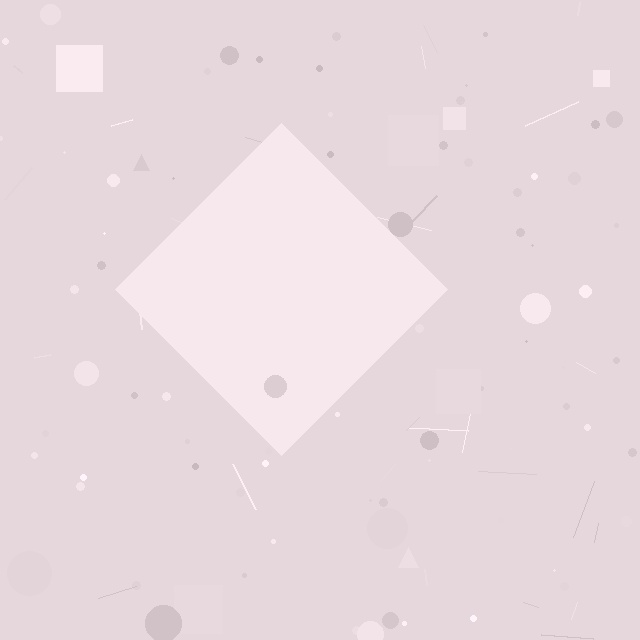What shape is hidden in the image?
A diamond is hidden in the image.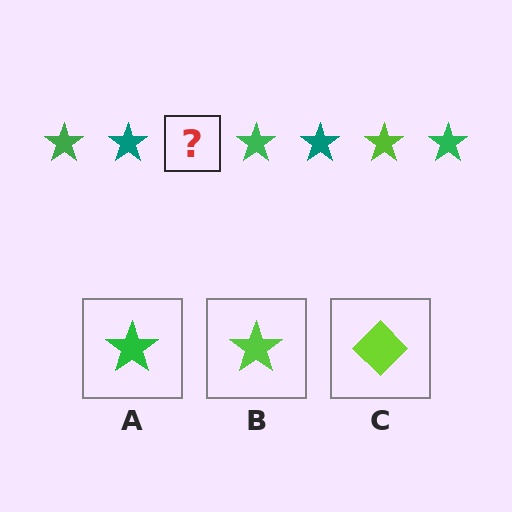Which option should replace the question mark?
Option B.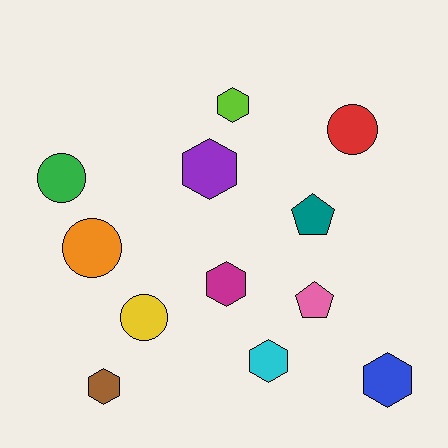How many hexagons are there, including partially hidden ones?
There are 6 hexagons.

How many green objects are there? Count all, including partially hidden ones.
There is 1 green object.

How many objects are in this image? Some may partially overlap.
There are 12 objects.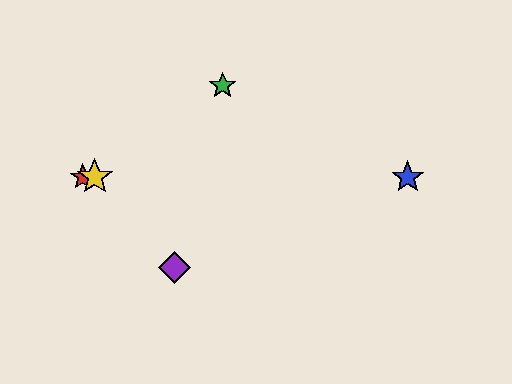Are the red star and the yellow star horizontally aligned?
Yes, both are at y≈177.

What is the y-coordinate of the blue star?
The blue star is at y≈177.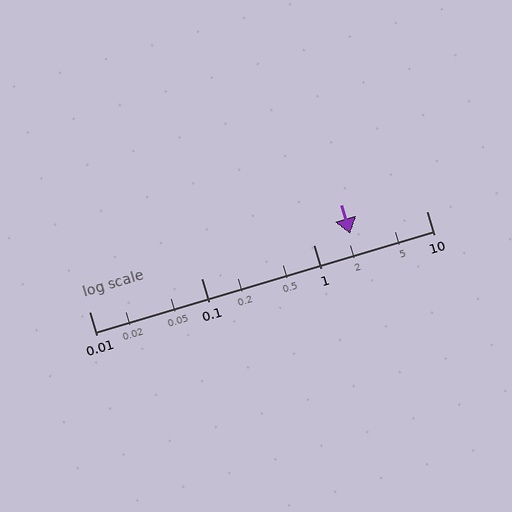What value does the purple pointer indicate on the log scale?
The pointer indicates approximately 2.1.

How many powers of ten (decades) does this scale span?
The scale spans 3 decades, from 0.01 to 10.